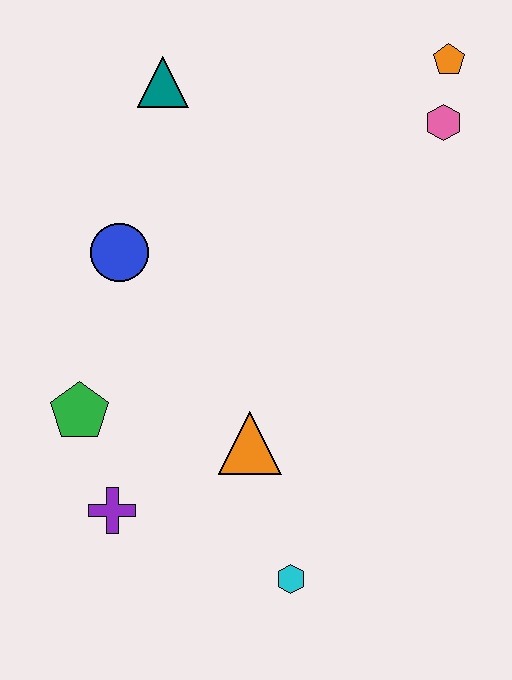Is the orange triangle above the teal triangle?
No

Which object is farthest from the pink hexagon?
The purple cross is farthest from the pink hexagon.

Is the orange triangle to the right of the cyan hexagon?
No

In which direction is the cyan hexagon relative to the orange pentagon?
The cyan hexagon is below the orange pentagon.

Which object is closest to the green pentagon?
The purple cross is closest to the green pentagon.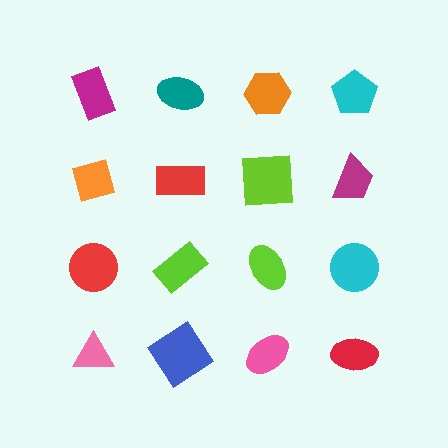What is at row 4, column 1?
A pink triangle.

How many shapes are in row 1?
4 shapes.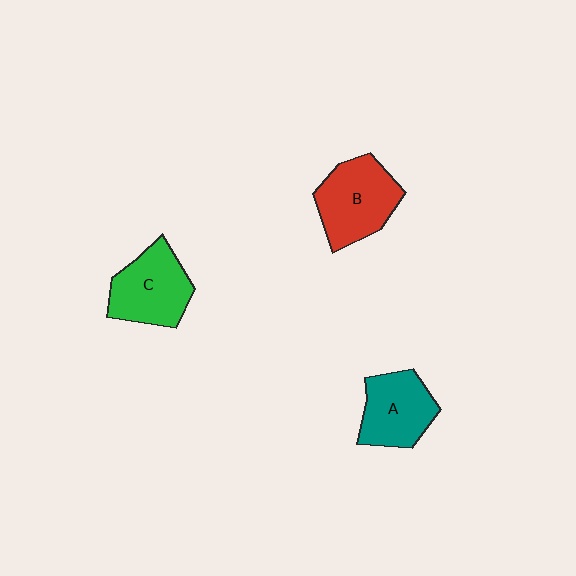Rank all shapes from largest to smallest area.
From largest to smallest: B (red), C (green), A (teal).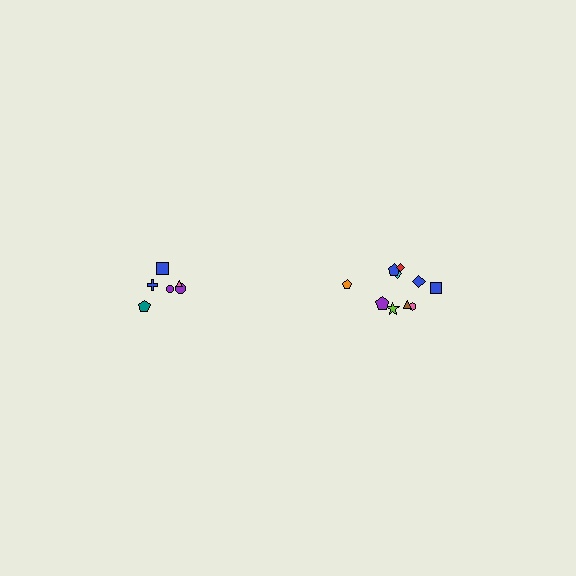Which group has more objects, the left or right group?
The right group.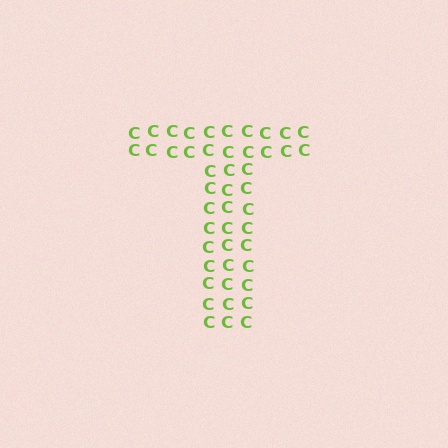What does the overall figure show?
The overall figure shows the letter T.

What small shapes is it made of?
It is made of small letter C's.